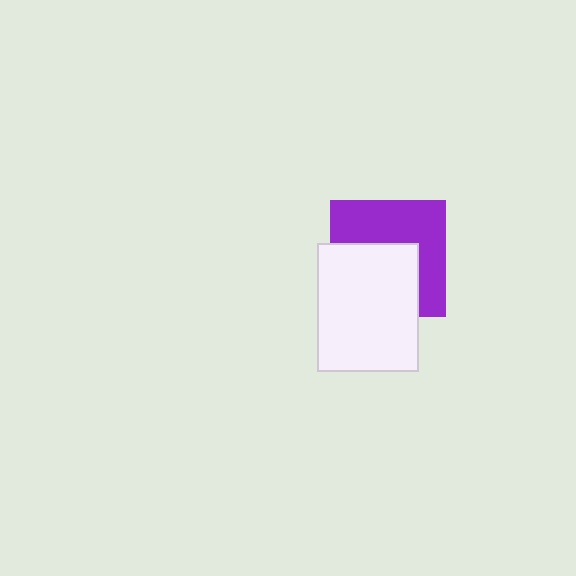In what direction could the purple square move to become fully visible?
The purple square could move toward the upper-right. That would shift it out from behind the white rectangle entirely.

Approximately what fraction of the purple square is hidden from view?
Roughly 49% of the purple square is hidden behind the white rectangle.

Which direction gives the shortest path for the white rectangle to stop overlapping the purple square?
Moving toward the lower-left gives the shortest separation.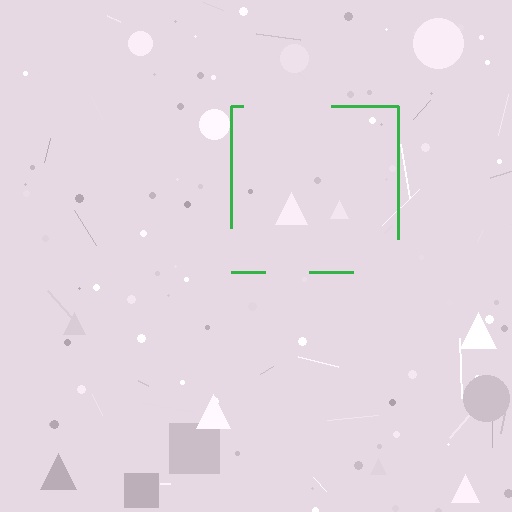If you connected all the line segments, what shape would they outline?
They would outline a square.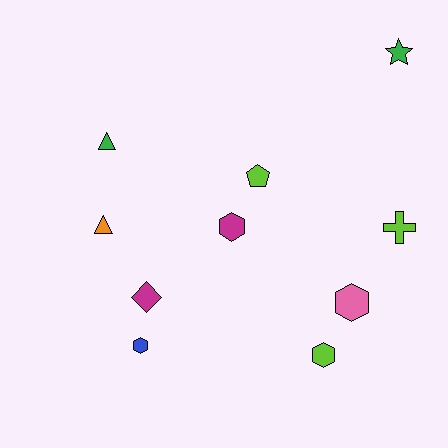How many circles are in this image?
There are no circles.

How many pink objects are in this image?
There is 1 pink object.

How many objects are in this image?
There are 10 objects.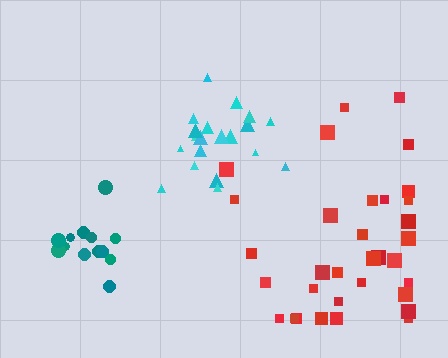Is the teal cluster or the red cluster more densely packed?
Teal.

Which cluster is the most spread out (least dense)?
Red.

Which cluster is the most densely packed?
Cyan.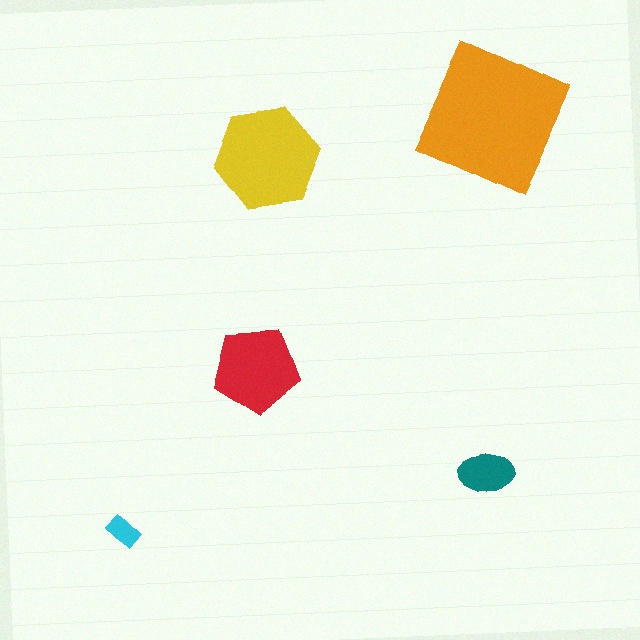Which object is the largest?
The orange square.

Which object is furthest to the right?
The orange square is rightmost.